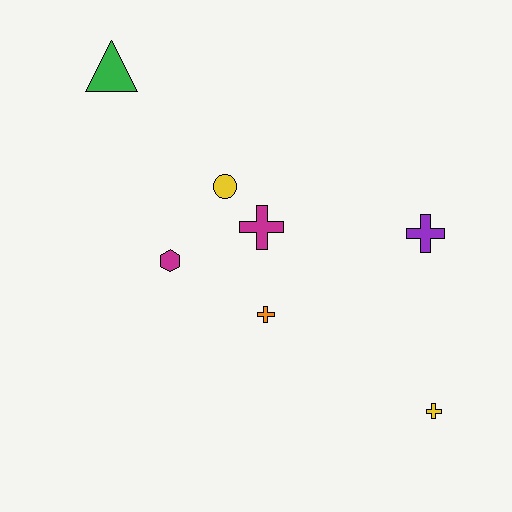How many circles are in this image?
There is 1 circle.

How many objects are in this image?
There are 7 objects.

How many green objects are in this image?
There is 1 green object.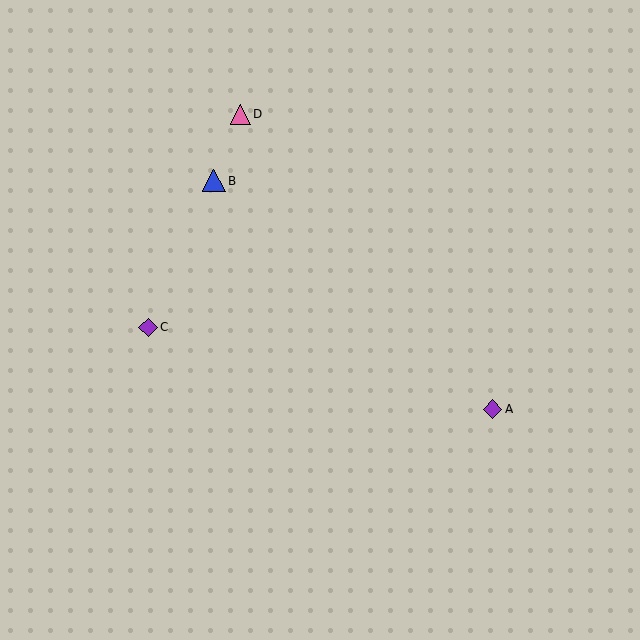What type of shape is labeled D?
Shape D is a pink triangle.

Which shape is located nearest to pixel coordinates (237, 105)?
The pink triangle (labeled D) at (241, 114) is nearest to that location.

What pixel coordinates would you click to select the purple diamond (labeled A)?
Click at (493, 409) to select the purple diamond A.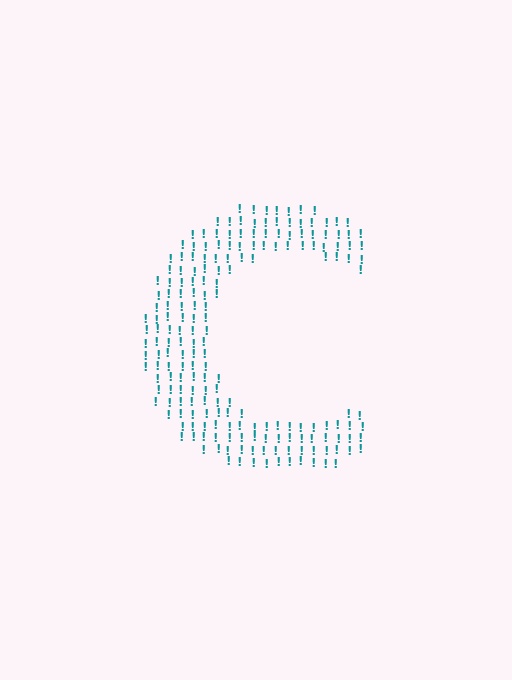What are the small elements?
The small elements are exclamation marks.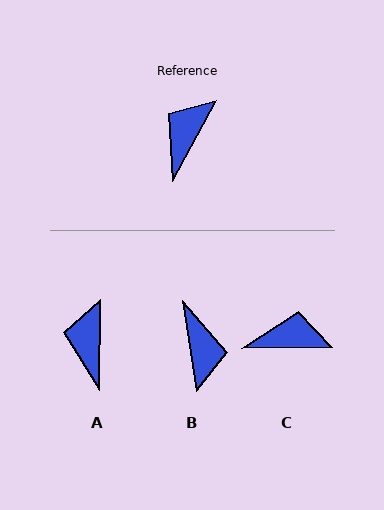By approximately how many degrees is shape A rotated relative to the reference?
Approximately 28 degrees counter-clockwise.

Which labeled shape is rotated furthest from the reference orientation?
B, about 143 degrees away.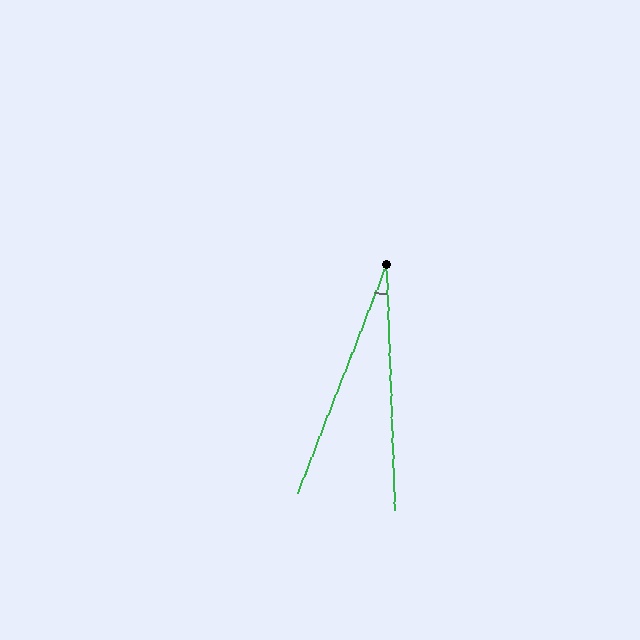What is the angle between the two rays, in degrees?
Approximately 23 degrees.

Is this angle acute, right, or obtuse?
It is acute.